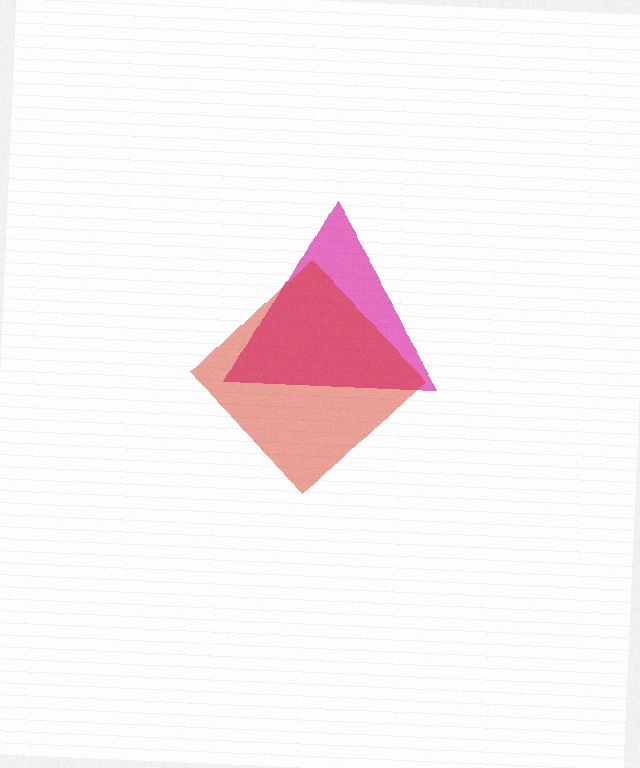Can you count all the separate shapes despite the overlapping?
Yes, there are 2 separate shapes.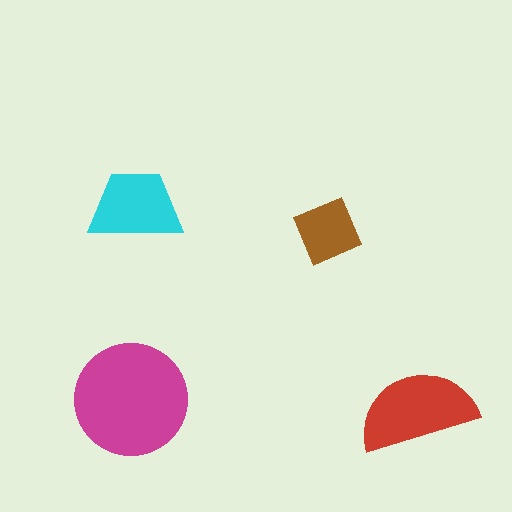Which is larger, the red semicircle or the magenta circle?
The magenta circle.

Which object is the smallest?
The brown diamond.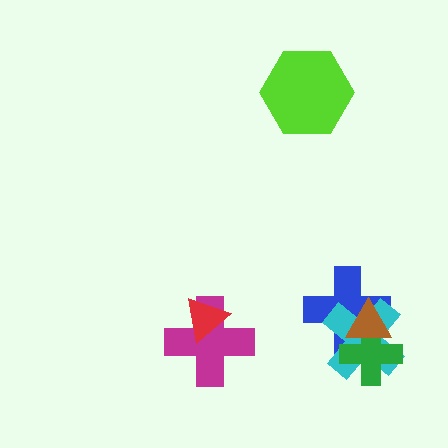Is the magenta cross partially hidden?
Yes, it is partially covered by another shape.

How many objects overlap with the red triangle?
1 object overlaps with the red triangle.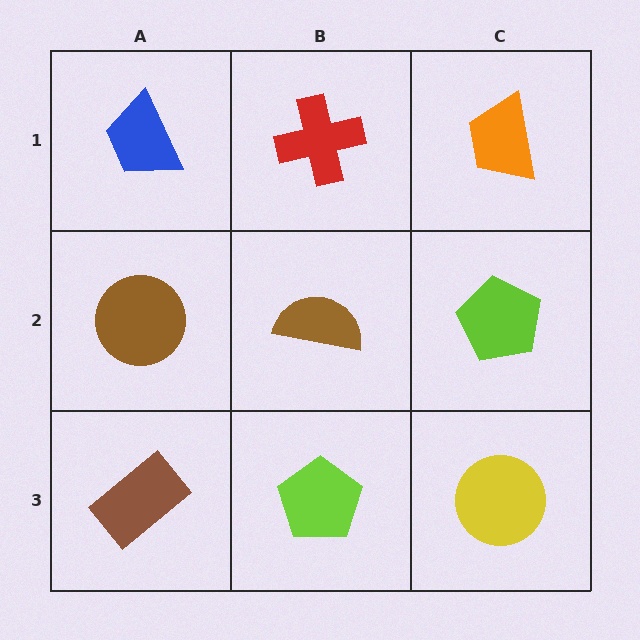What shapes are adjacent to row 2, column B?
A red cross (row 1, column B), a lime pentagon (row 3, column B), a brown circle (row 2, column A), a lime pentagon (row 2, column C).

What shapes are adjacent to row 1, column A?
A brown circle (row 2, column A), a red cross (row 1, column B).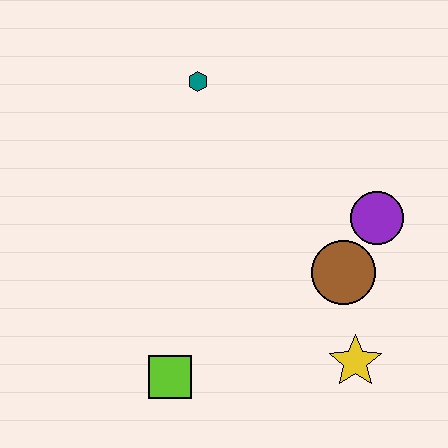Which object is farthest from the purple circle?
The lime square is farthest from the purple circle.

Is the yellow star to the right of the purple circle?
No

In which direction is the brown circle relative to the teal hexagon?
The brown circle is below the teal hexagon.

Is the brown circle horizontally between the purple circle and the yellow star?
No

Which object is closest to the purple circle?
The brown circle is closest to the purple circle.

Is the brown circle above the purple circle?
No